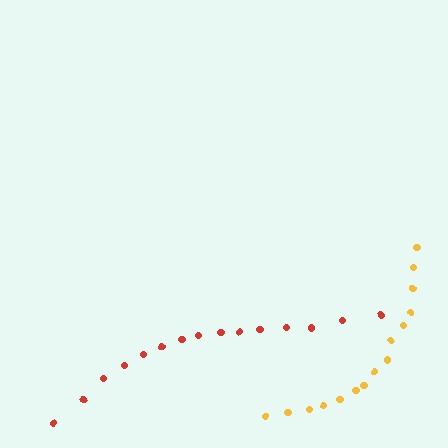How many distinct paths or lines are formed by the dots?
There are 2 distinct paths.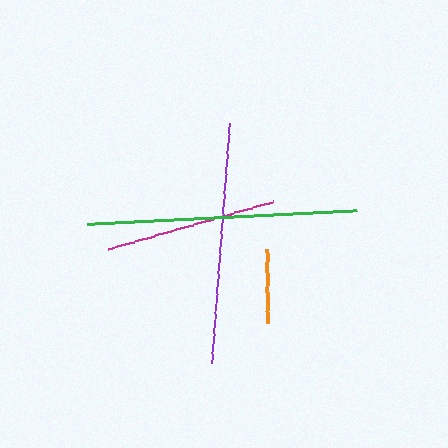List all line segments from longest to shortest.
From longest to shortest: green, purple, magenta, orange.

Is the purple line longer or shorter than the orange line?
The purple line is longer than the orange line.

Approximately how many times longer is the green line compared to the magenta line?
The green line is approximately 1.6 times the length of the magenta line.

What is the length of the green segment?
The green segment is approximately 269 pixels long.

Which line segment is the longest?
The green line is the longest at approximately 269 pixels.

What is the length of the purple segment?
The purple segment is approximately 241 pixels long.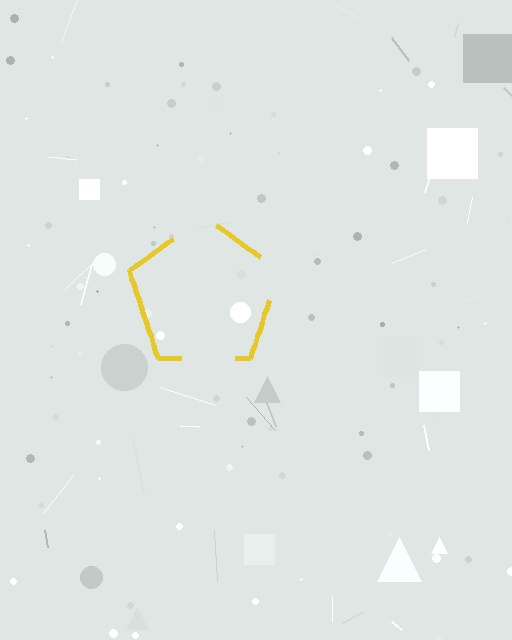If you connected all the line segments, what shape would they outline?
They would outline a pentagon.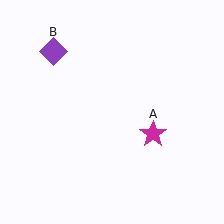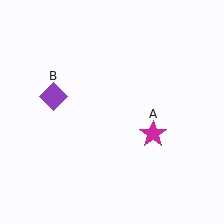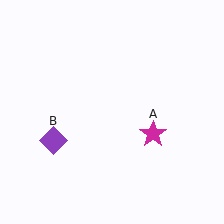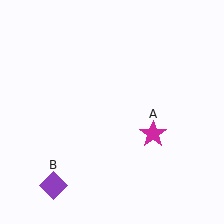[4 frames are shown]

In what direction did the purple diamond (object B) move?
The purple diamond (object B) moved down.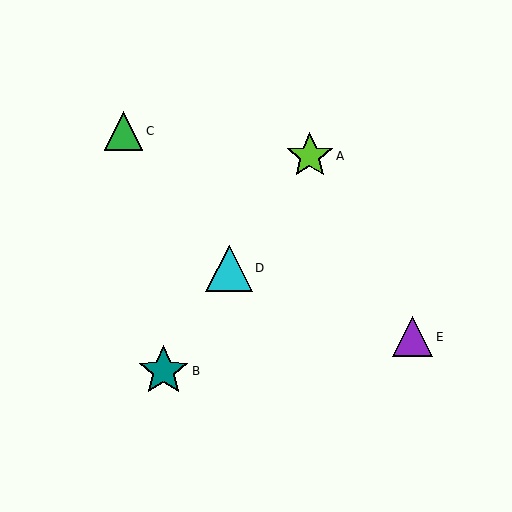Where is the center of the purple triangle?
The center of the purple triangle is at (413, 337).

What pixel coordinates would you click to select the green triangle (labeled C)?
Click at (124, 131) to select the green triangle C.